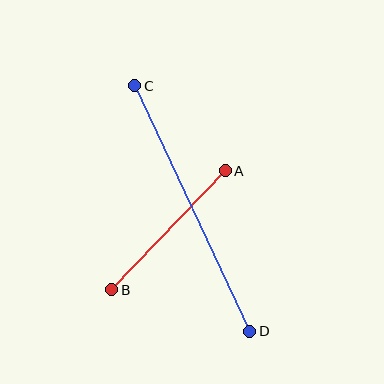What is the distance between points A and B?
The distance is approximately 165 pixels.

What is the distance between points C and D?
The distance is approximately 271 pixels.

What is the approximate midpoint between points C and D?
The midpoint is at approximately (192, 208) pixels.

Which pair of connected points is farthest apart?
Points C and D are farthest apart.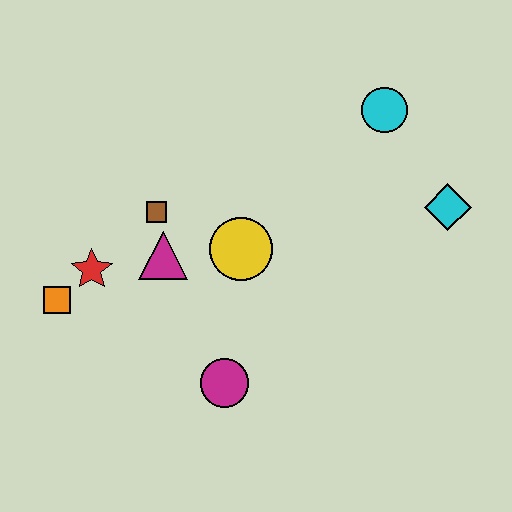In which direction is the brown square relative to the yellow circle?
The brown square is to the left of the yellow circle.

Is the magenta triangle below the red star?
No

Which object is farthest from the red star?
The cyan diamond is farthest from the red star.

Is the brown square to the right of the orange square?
Yes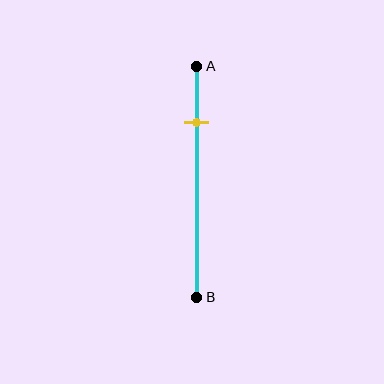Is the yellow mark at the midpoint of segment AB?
No, the mark is at about 25% from A, not at the 50% midpoint.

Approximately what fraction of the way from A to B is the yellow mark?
The yellow mark is approximately 25% of the way from A to B.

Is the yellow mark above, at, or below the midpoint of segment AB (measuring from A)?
The yellow mark is above the midpoint of segment AB.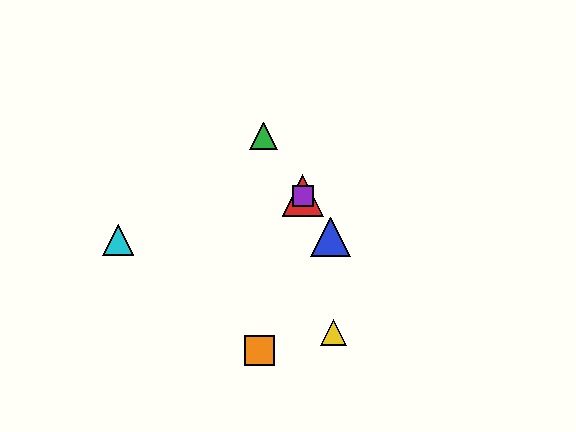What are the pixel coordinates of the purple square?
The purple square is at (303, 196).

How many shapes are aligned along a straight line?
4 shapes (the red triangle, the blue triangle, the green triangle, the purple square) are aligned along a straight line.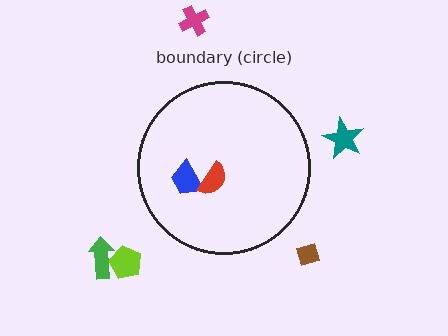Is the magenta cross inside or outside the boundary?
Outside.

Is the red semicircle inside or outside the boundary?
Inside.